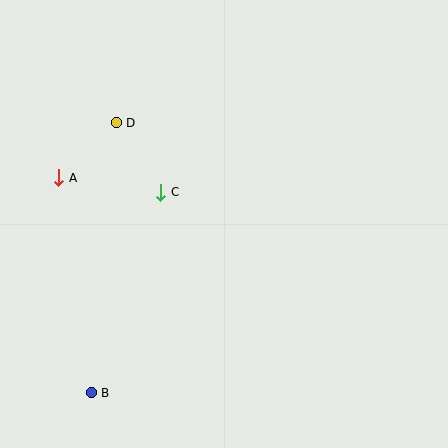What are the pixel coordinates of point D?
Point D is at (116, 123).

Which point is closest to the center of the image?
Point C at (161, 192) is closest to the center.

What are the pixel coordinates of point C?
Point C is at (161, 192).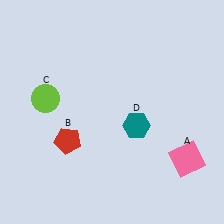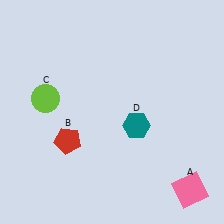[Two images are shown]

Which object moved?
The pink square (A) moved down.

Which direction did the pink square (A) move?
The pink square (A) moved down.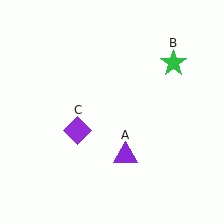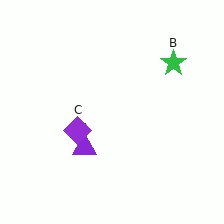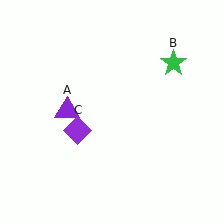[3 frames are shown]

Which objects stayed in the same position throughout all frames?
Green star (object B) and purple diamond (object C) remained stationary.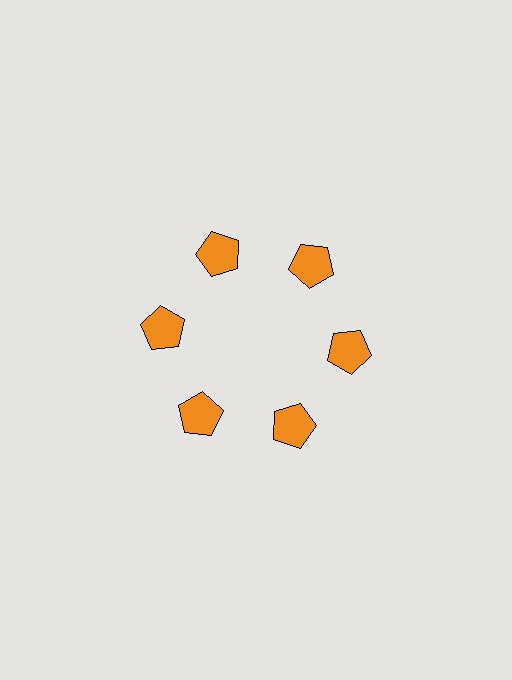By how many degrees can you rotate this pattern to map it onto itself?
The pattern maps onto itself every 60 degrees of rotation.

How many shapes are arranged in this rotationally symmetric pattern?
There are 6 shapes, arranged in 6 groups of 1.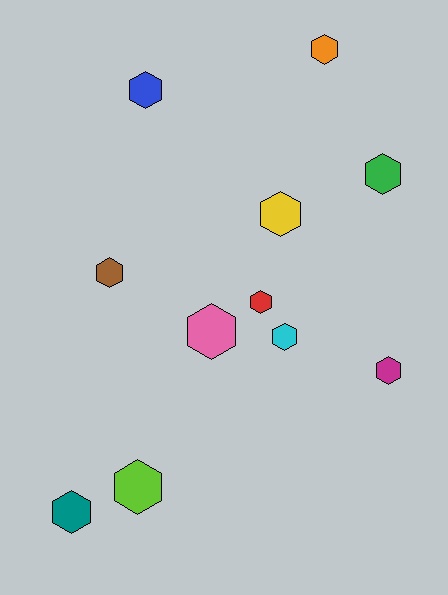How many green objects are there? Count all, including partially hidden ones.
There is 1 green object.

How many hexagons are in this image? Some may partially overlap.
There are 11 hexagons.